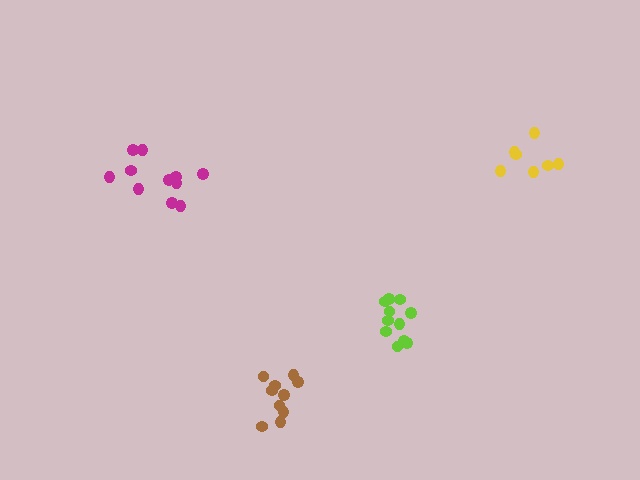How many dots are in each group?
Group 1: 7 dots, Group 2: 11 dots, Group 3: 11 dots, Group 4: 10 dots (39 total).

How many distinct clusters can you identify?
There are 4 distinct clusters.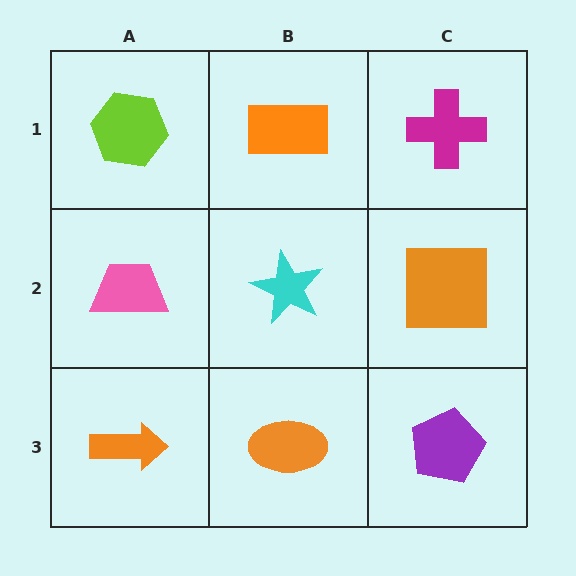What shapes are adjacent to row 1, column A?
A pink trapezoid (row 2, column A), an orange rectangle (row 1, column B).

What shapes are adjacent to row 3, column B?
A cyan star (row 2, column B), an orange arrow (row 3, column A), a purple pentagon (row 3, column C).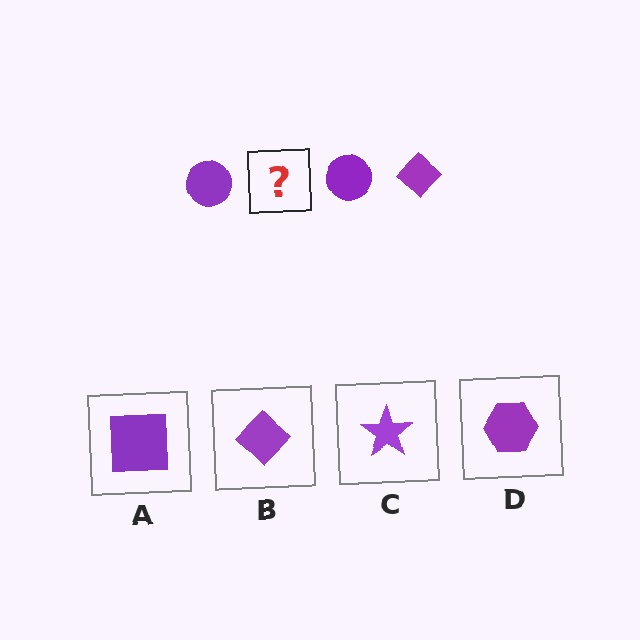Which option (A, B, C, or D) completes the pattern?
B.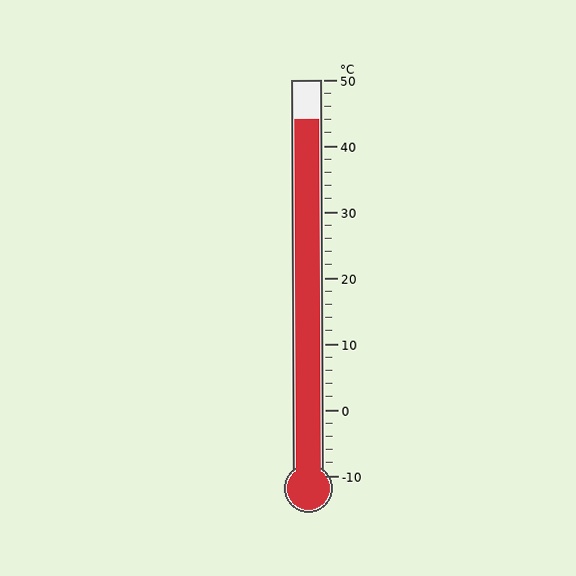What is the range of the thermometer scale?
The thermometer scale ranges from -10°C to 50°C.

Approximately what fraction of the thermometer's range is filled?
The thermometer is filled to approximately 90% of its range.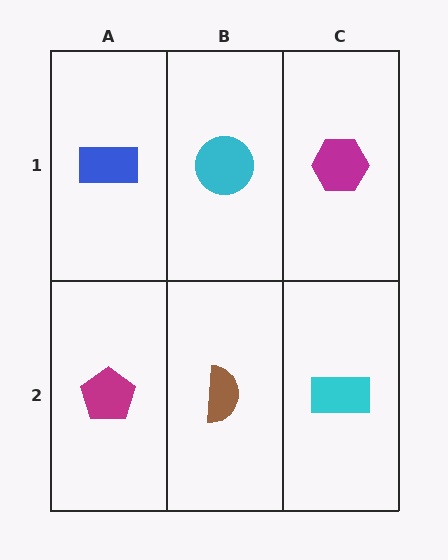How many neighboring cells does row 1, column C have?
2.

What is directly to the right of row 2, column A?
A brown semicircle.